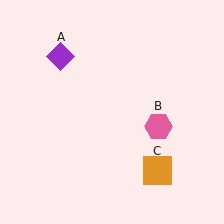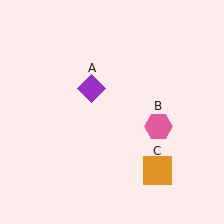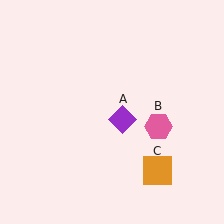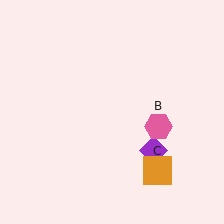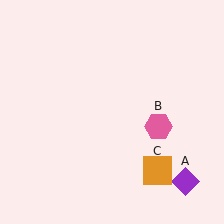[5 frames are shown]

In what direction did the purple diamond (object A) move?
The purple diamond (object A) moved down and to the right.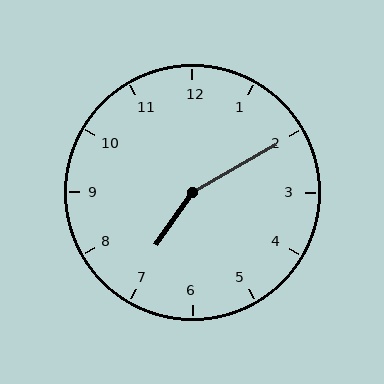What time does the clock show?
7:10.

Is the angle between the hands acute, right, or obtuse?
It is obtuse.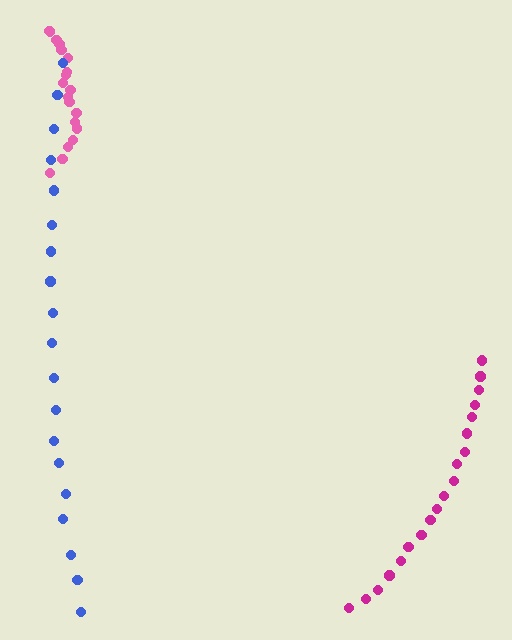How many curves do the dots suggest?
There are 3 distinct paths.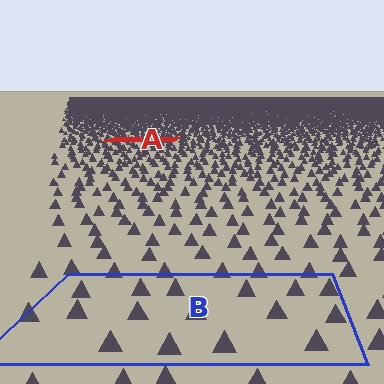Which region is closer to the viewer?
Region B is closer. The texture elements there are larger and more spread out.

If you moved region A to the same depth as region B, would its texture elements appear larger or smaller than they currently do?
They would appear larger. At a closer depth, the same texture elements are projected at a bigger on-screen size.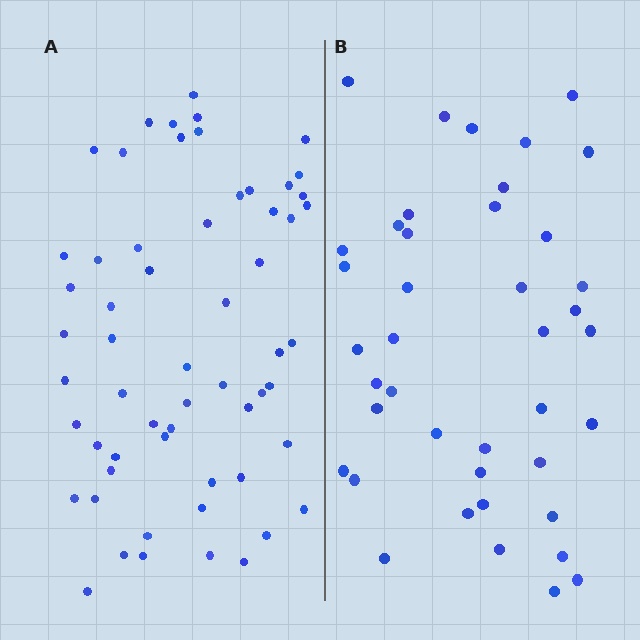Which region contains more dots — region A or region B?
Region A (the left region) has more dots.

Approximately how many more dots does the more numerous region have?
Region A has approximately 20 more dots than region B.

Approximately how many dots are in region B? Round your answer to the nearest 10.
About 40 dots. (The exact count is 41, which rounds to 40.)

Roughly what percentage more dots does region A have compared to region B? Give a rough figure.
About 45% more.